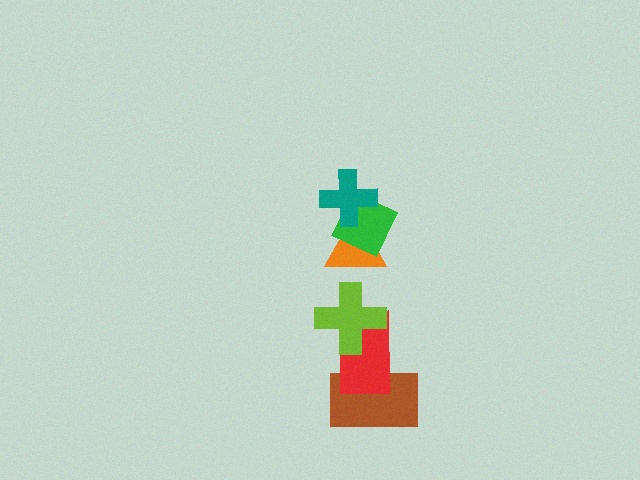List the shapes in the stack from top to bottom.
From top to bottom: the teal cross, the green diamond, the orange triangle, the lime cross, the red rectangle, the brown rectangle.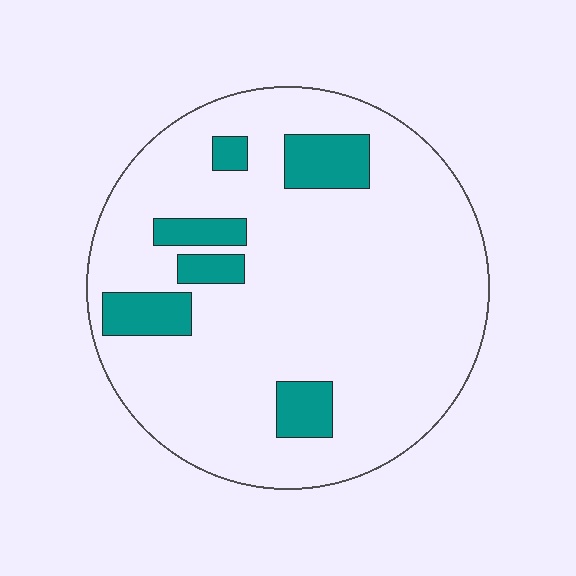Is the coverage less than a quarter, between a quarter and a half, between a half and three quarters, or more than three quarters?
Less than a quarter.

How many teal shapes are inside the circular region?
6.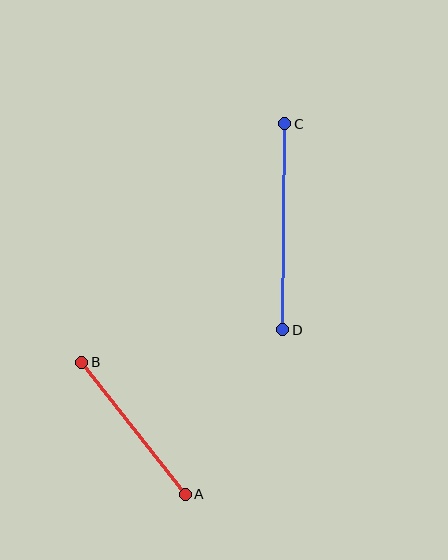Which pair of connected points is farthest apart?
Points C and D are farthest apart.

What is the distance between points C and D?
The distance is approximately 206 pixels.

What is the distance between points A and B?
The distance is approximately 168 pixels.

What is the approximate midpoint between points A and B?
The midpoint is at approximately (134, 428) pixels.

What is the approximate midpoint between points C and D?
The midpoint is at approximately (284, 227) pixels.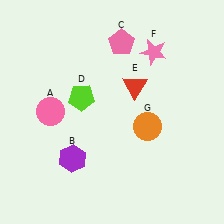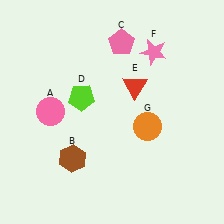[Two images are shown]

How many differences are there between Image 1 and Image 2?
There is 1 difference between the two images.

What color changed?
The hexagon (B) changed from purple in Image 1 to brown in Image 2.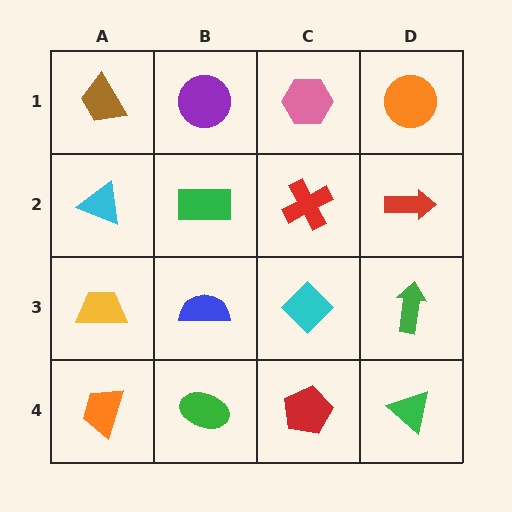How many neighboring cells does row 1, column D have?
2.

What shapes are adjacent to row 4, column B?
A blue semicircle (row 3, column B), an orange trapezoid (row 4, column A), a red pentagon (row 4, column C).